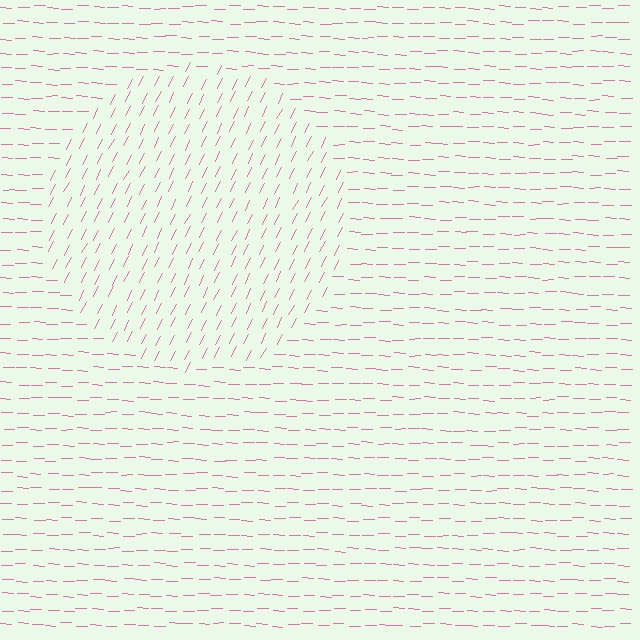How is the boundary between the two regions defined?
The boundary is defined purely by a change in line orientation (approximately 65 degrees difference). All lines are the same color and thickness.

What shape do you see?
I see a circle.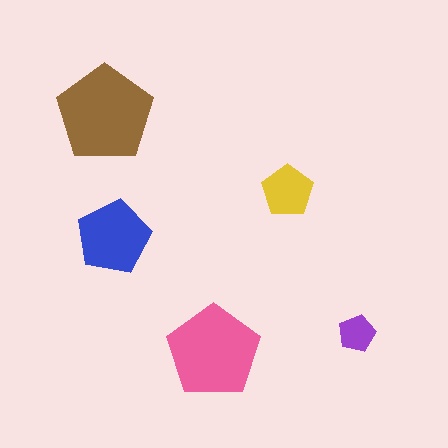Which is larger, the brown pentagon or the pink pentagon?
The brown one.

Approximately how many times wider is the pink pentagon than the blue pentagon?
About 1.5 times wider.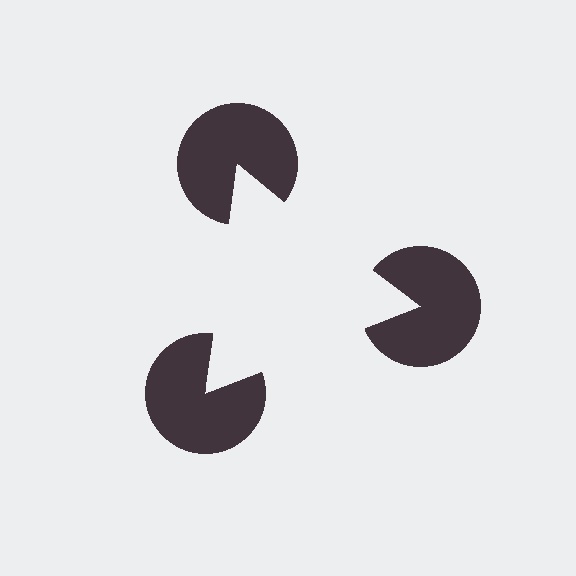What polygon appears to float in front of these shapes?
An illusory triangle — its edges are inferred from the aligned wedge cuts in the pac-man discs, not physically drawn.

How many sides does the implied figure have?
3 sides.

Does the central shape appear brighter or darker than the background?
It typically appears slightly brighter than the background, even though no actual brightness change is drawn.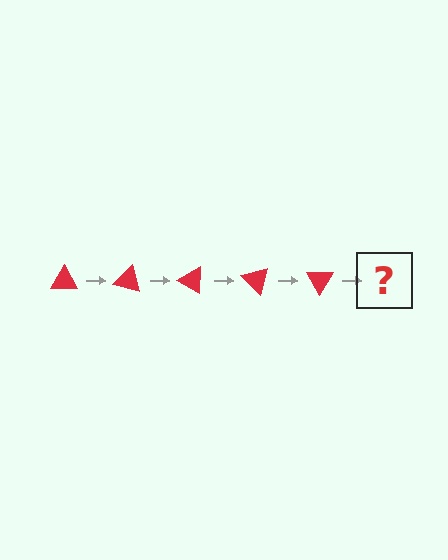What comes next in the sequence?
The next element should be a red triangle rotated 75 degrees.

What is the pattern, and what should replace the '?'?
The pattern is that the triangle rotates 15 degrees each step. The '?' should be a red triangle rotated 75 degrees.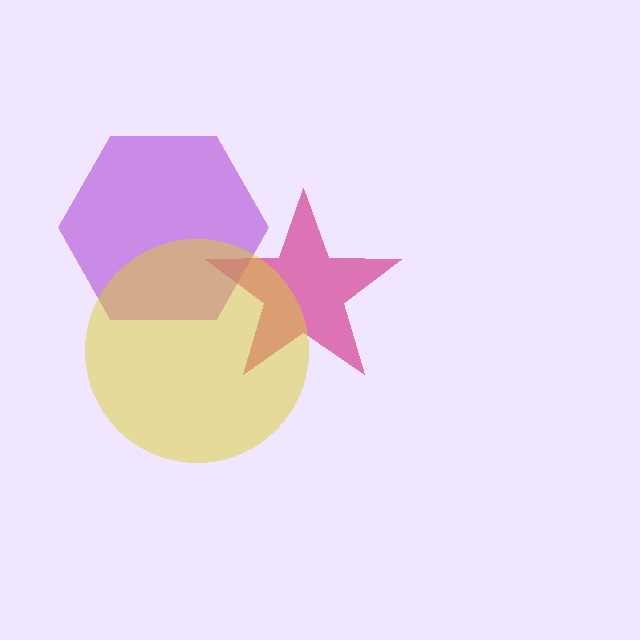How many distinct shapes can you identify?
There are 3 distinct shapes: a magenta star, a purple hexagon, a yellow circle.